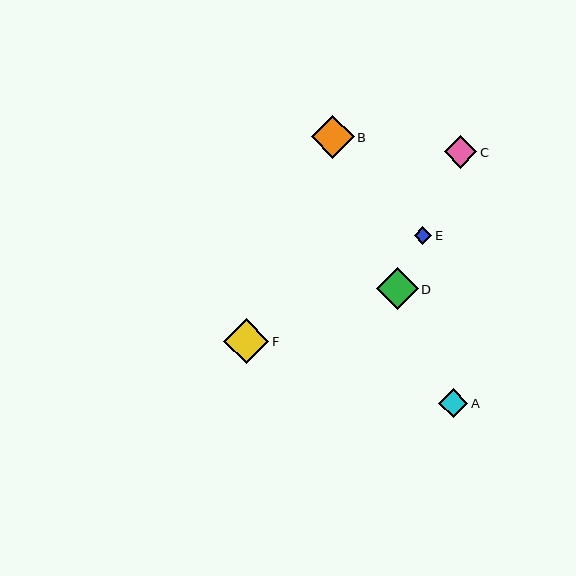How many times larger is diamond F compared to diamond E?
Diamond F is approximately 2.6 times the size of diamond E.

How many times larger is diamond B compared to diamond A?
Diamond B is approximately 1.5 times the size of diamond A.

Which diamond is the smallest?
Diamond E is the smallest with a size of approximately 17 pixels.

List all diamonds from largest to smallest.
From largest to smallest: F, B, D, C, A, E.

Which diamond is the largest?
Diamond F is the largest with a size of approximately 45 pixels.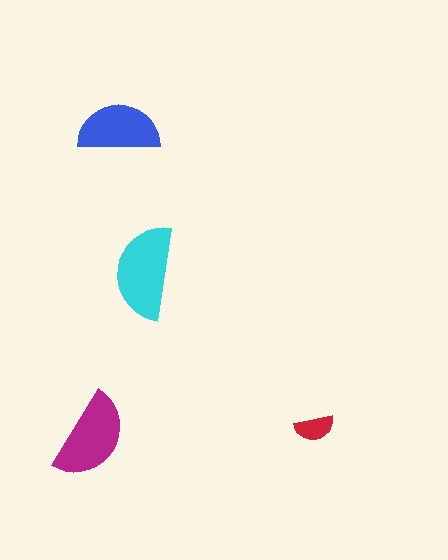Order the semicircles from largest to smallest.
the cyan one, the magenta one, the blue one, the red one.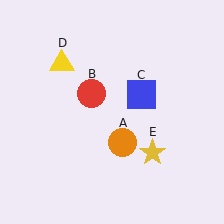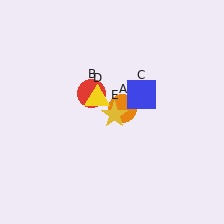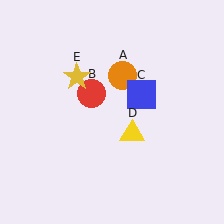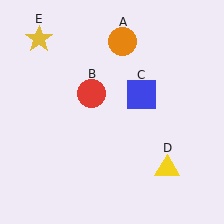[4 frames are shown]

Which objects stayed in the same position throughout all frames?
Red circle (object B) and blue square (object C) remained stationary.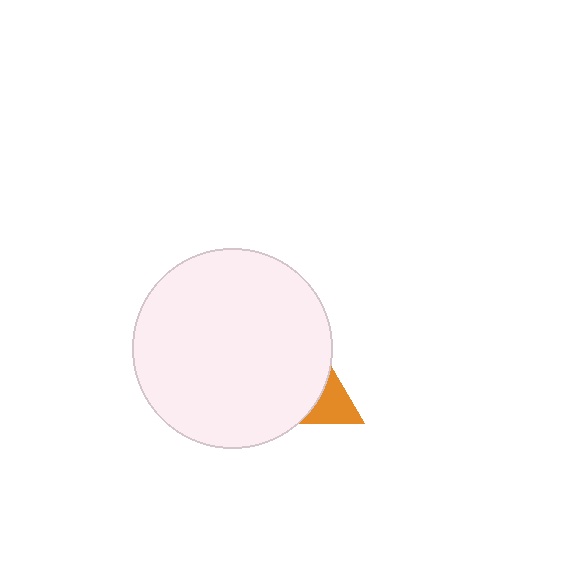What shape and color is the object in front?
The object in front is a white circle.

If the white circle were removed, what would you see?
You would see the complete orange triangle.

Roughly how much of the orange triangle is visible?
A small part of it is visible (roughly 32%).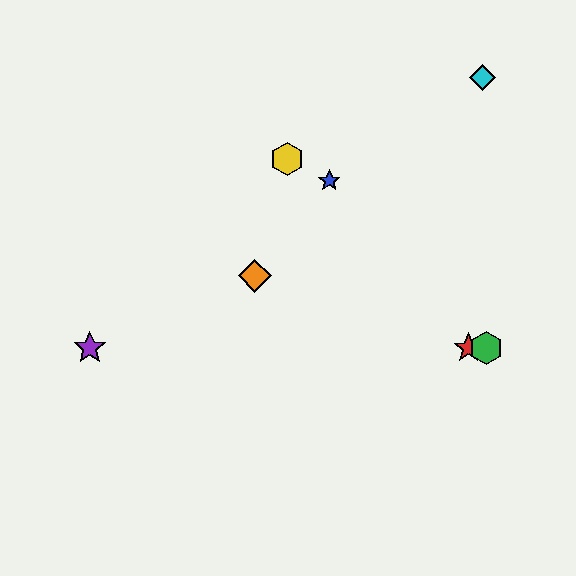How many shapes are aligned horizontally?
3 shapes (the red star, the green hexagon, the purple star) are aligned horizontally.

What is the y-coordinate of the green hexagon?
The green hexagon is at y≈348.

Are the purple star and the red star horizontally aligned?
Yes, both are at y≈348.